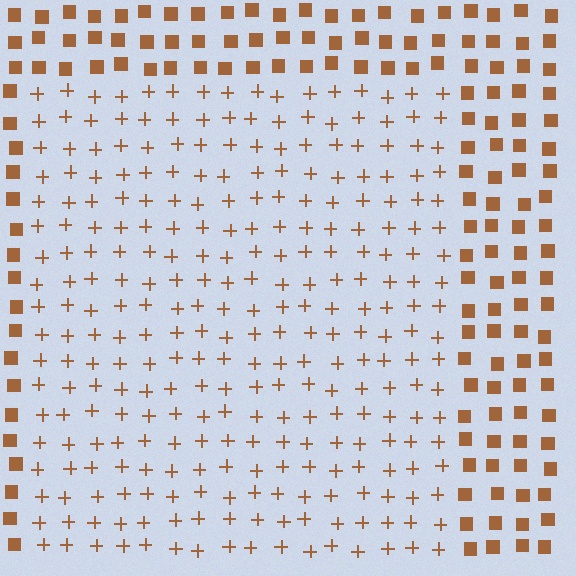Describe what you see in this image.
The image is filled with small brown elements arranged in a uniform grid. A rectangle-shaped region contains plus signs, while the surrounding area contains squares. The boundary is defined purely by the change in element shape.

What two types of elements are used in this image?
The image uses plus signs inside the rectangle region and squares outside it.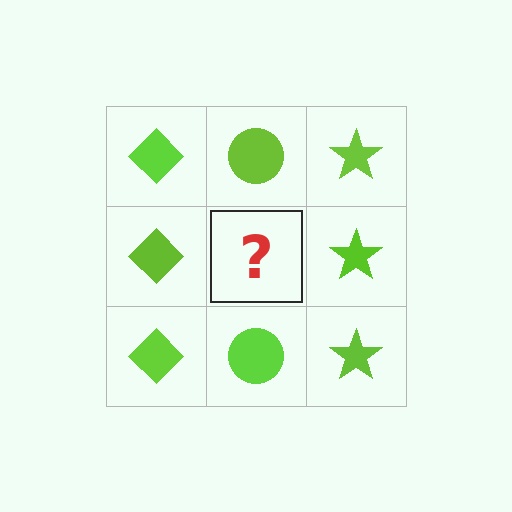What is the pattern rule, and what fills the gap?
The rule is that each column has a consistent shape. The gap should be filled with a lime circle.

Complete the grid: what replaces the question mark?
The question mark should be replaced with a lime circle.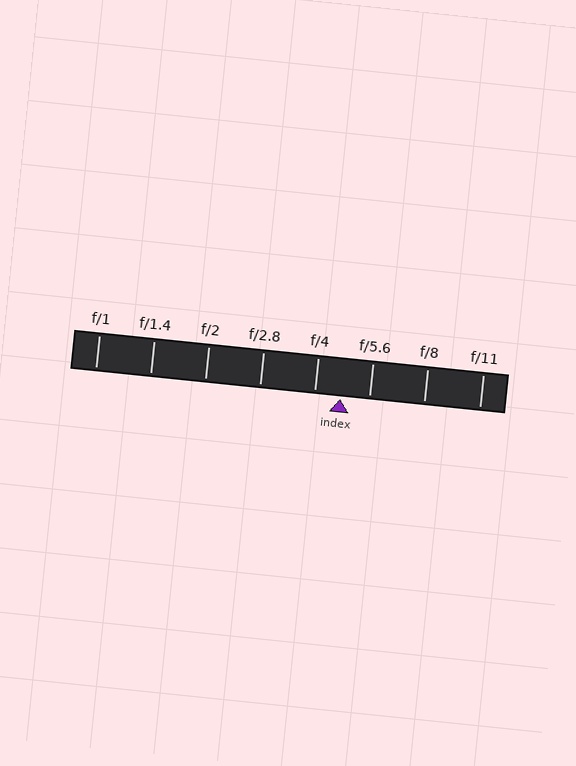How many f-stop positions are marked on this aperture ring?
There are 8 f-stop positions marked.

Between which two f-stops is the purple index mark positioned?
The index mark is between f/4 and f/5.6.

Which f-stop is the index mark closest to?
The index mark is closest to f/4.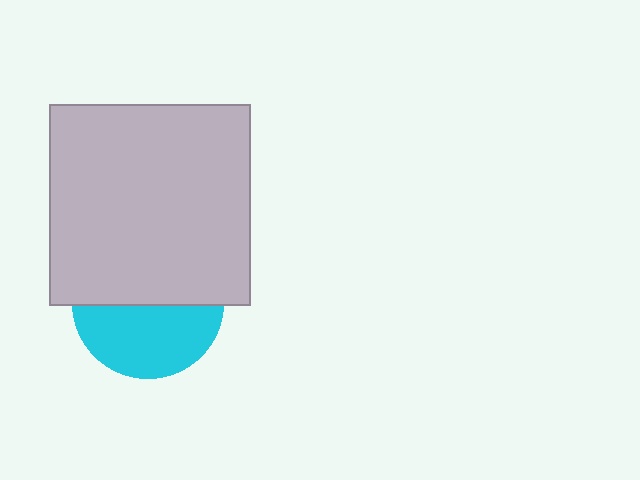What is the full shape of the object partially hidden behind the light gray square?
The partially hidden object is a cyan circle.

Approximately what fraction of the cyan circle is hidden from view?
Roughly 52% of the cyan circle is hidden behind the light gray square.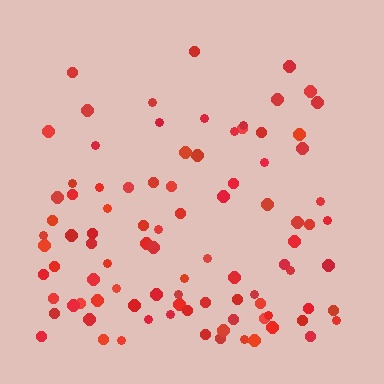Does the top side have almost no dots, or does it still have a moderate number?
Still a moderate number, just noticeably fewer than the bottom.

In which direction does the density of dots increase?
From top to bottom, with the bottom side densest.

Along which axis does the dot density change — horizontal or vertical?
Vertical.